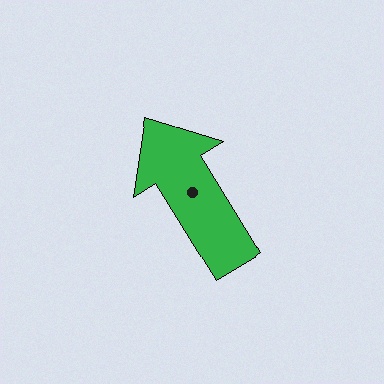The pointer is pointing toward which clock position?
Roughly 11 o'clock.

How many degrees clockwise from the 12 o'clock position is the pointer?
Approximately 328 degrees.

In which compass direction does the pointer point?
Northwest.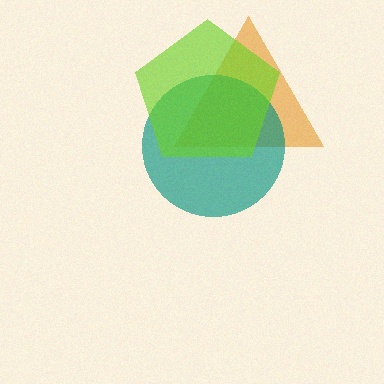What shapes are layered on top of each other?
The layered shapes are: an orange triangle, a teal circle, a lime pentagon.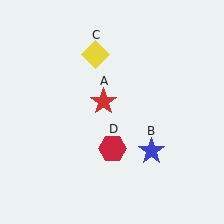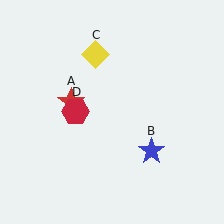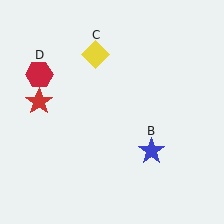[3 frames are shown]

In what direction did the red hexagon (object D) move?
The red hexagon (object D) moved up and to the left.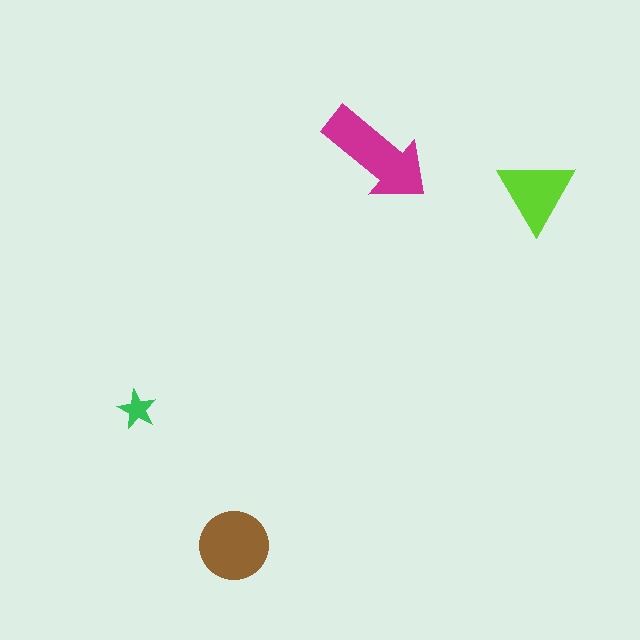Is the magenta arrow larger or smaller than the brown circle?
Larger.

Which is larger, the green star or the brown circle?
The brown circle.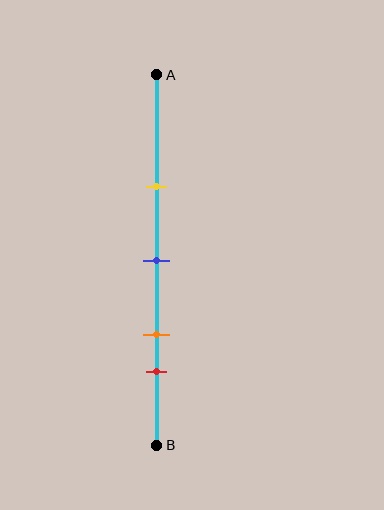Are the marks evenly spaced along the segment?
No, the marks are not evenly spaced.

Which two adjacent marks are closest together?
The orange and red marks are the closest adjacent pair.